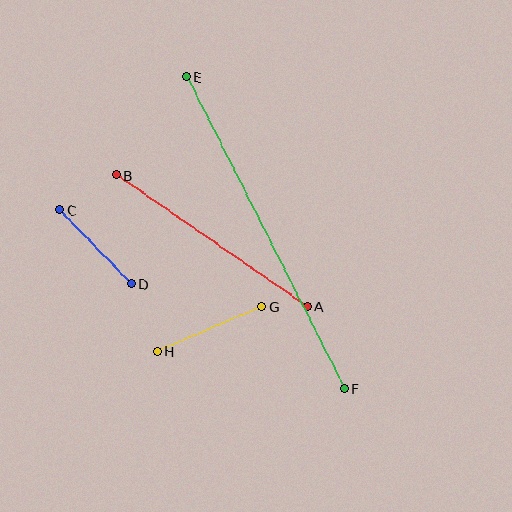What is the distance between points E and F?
The distance is approximately 349 pixels.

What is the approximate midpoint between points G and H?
The midpoint is at approximately (210, 329) pixels.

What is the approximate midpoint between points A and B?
The midpoint is at approximately (212, 241) pixels.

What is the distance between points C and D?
The distance is approximately 103 pixels.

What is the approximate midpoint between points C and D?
The midpoint is at approximately (95, 247) pixels.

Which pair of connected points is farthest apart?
Points E and F are farthest apart.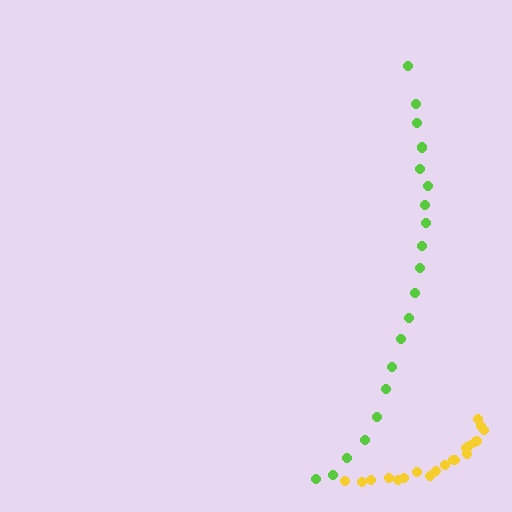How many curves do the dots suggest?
There are 2 distinct paths.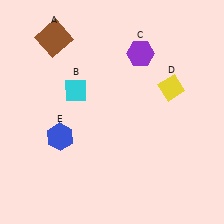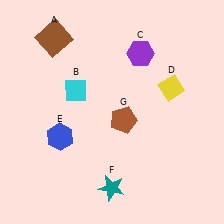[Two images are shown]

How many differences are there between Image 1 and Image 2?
There are 2 differences between the two images.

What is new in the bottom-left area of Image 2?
A teal star (F) was added in the bottom-left area of Image 2.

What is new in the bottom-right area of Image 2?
A brown pentagon (G) was added in the bottom-right area of Image 2.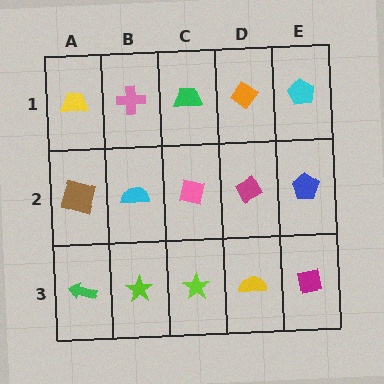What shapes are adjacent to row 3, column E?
A blue pentagon (row 2, column E), a yellow semicircle (row 3, column D).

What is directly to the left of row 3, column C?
A lime star.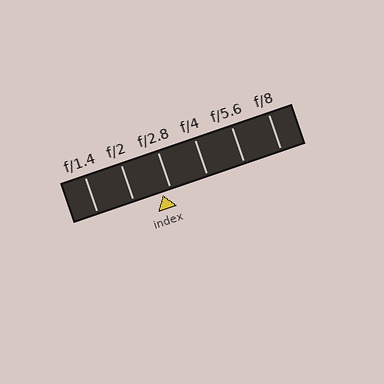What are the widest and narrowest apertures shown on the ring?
The widest aperture shown is f/1.4 and the narrowest is f/8.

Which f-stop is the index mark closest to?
The index mark is closest to f/2.8.